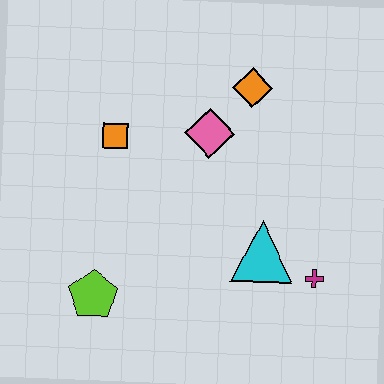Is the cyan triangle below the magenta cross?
No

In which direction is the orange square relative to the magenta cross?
The orange square is to the left of the magenta cross.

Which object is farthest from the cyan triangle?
The orange square is farthest from the cyan triangle.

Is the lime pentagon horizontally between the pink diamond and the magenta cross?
No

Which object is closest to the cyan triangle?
The magenta cross is closest to the cyan triangle.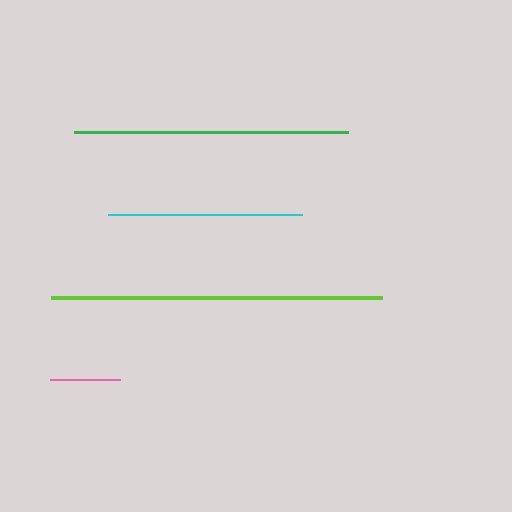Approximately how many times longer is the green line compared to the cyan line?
The green line is approximately 1.4 times the length of the cyan line.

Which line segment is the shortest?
The pink line is the shortest at approximately 70 pixels.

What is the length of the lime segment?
The lime segment is approximately 331 pixels long.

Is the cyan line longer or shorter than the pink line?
The cyan line is longer than the pink line.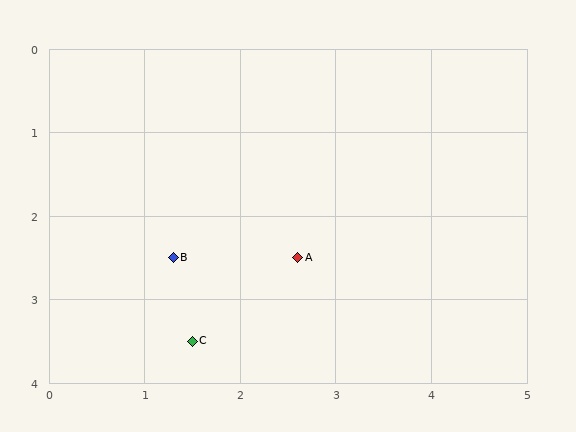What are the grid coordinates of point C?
Point C is at approximately (1.5, 3.5).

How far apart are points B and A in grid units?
Points B and A are about 1.3 grid units apart.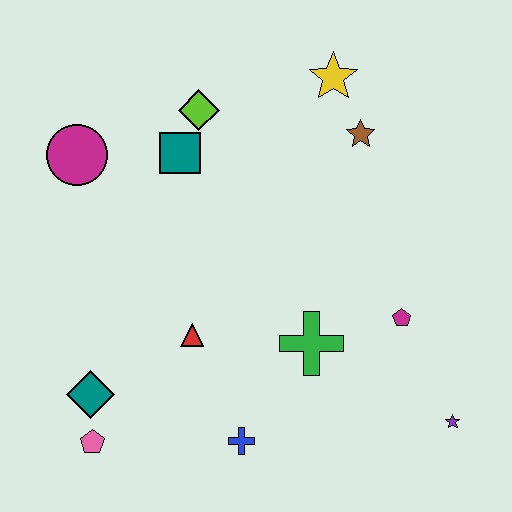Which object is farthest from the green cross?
The magenta circle is farthest from the green cross.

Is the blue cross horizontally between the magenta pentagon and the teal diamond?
Yes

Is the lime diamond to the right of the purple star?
No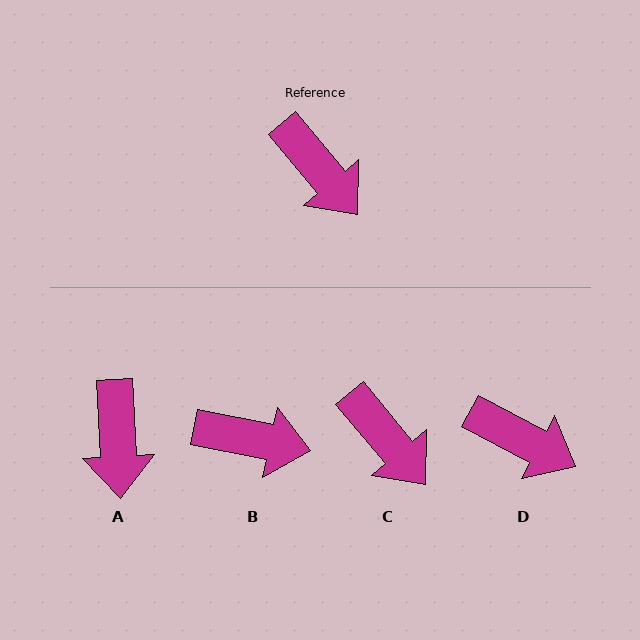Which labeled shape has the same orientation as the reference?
C.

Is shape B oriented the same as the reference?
No, it is off by about 39 degrees.